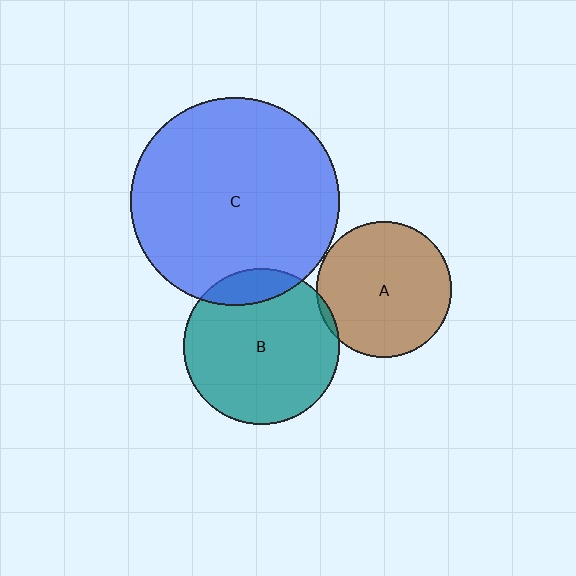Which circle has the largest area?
Circle C (blue).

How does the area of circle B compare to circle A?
Approximately 1.3 times.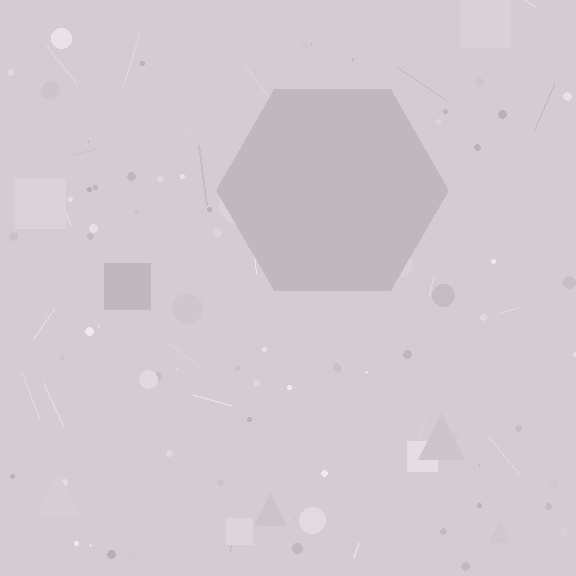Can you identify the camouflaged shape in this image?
The camouflaged shape is a hexagon.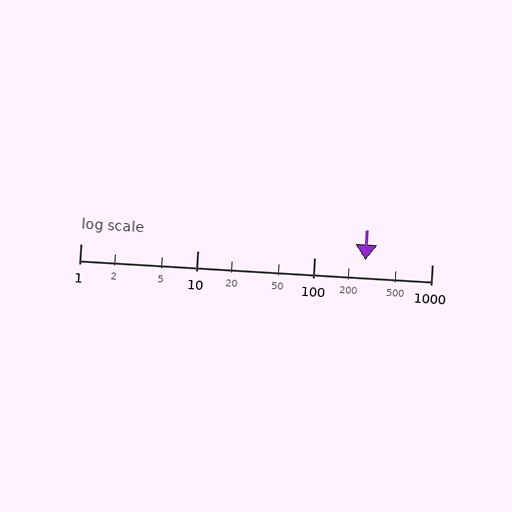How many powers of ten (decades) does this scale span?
The scale spans 3 decades, from 1 to 1000.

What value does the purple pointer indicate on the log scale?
The pointer indicates approximately 270.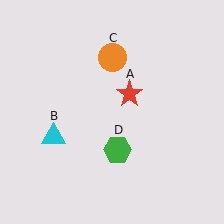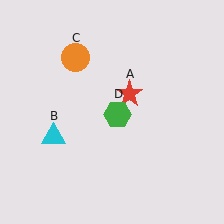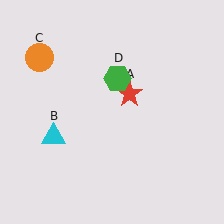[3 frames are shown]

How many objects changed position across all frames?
2 objects changed position: orange circle (object C), green hexagon (object D).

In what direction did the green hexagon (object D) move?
The green hexagon (object D) moved up.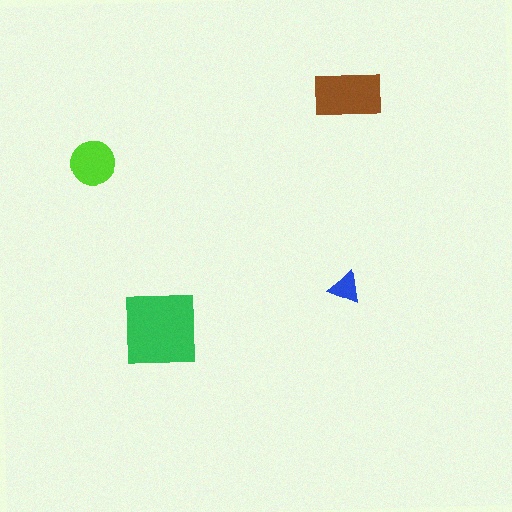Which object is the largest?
The green square.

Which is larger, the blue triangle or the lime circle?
The lime circle.